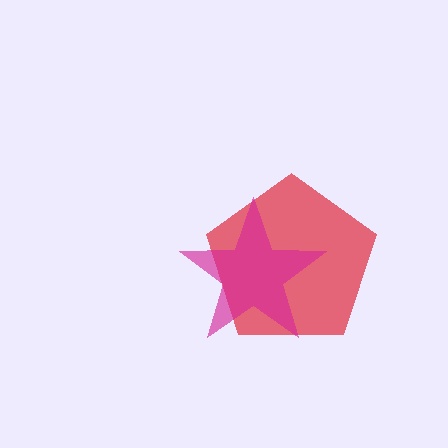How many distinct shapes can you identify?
There are 2 distinct shapes: a red pentagon, a magenta star.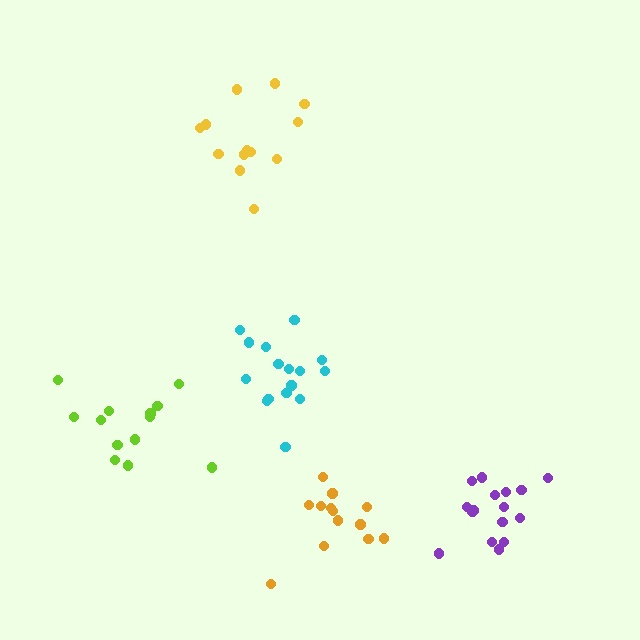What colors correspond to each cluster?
The clusters are colored: cyan, lime, purple, orange, yellow.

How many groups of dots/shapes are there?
There are 5 groups.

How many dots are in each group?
Group 1: 16 dots, Group 2: 13 dots, Group 3: 16 dots, Group 4: 13 dots, Group 5: 13 dots (71 total).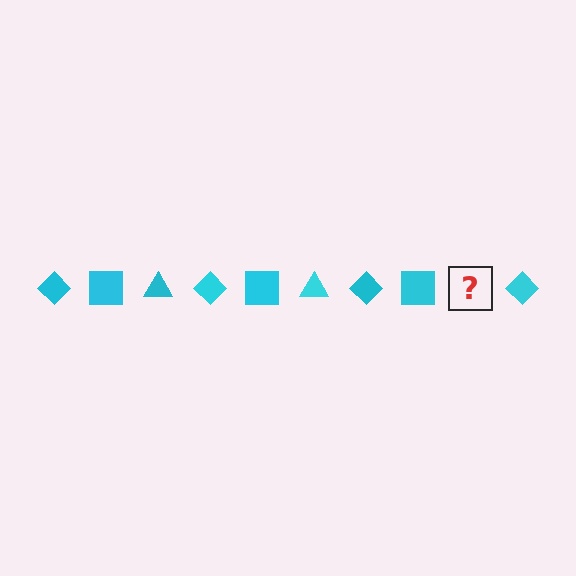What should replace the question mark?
The question mark should be replaced with a cyan triangle.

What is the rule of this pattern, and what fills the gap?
The rule is that the pattern cycles through diamond, square, triangle shapes in cyan. The gap should be filled with a cyan triangle.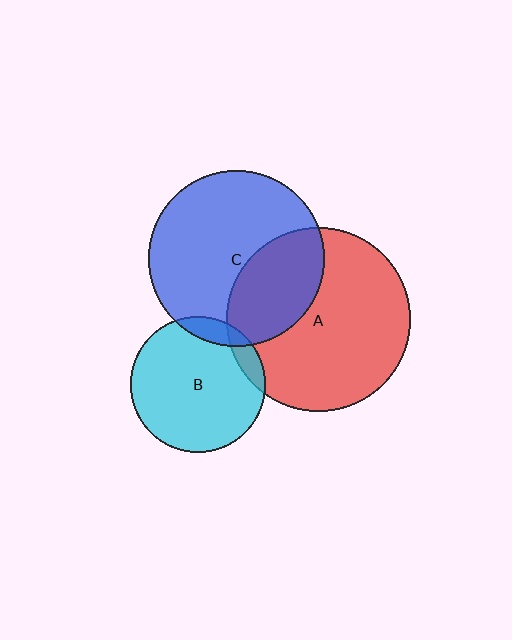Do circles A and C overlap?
Yes.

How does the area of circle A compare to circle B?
Approximately 1.9 times.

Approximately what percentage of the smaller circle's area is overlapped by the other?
Approximately 35%.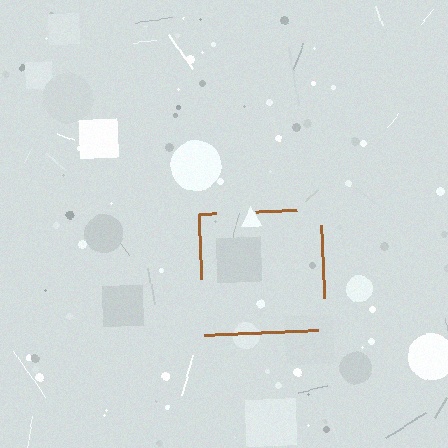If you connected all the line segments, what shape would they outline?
They would outline a square.